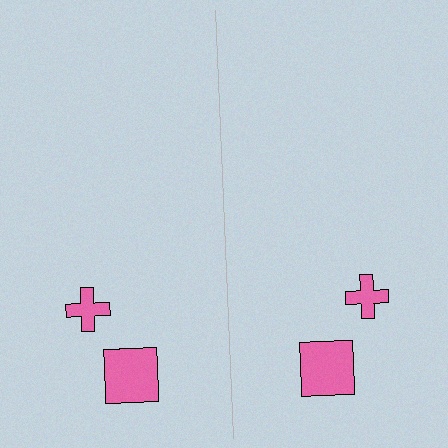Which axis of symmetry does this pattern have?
The pattern has a vertical axis of symmetry running through the center of the image.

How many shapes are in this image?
There are 4 shapes in this image.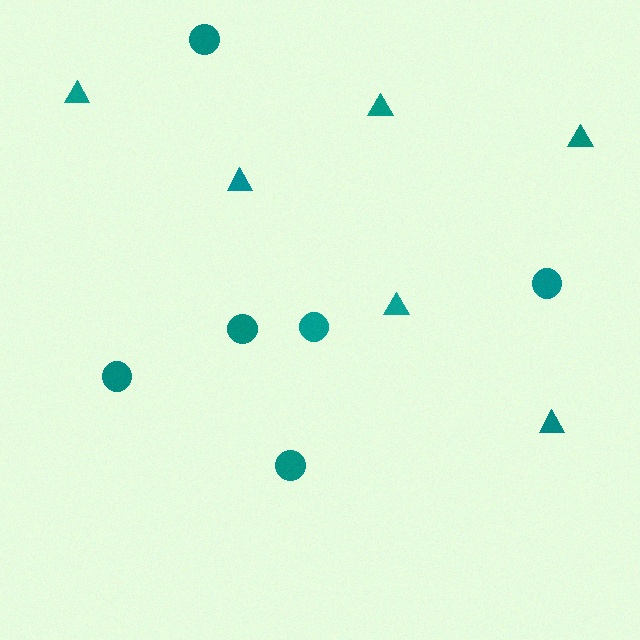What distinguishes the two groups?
There are 2 groups: one group of triangles (6) and one group of circles (6).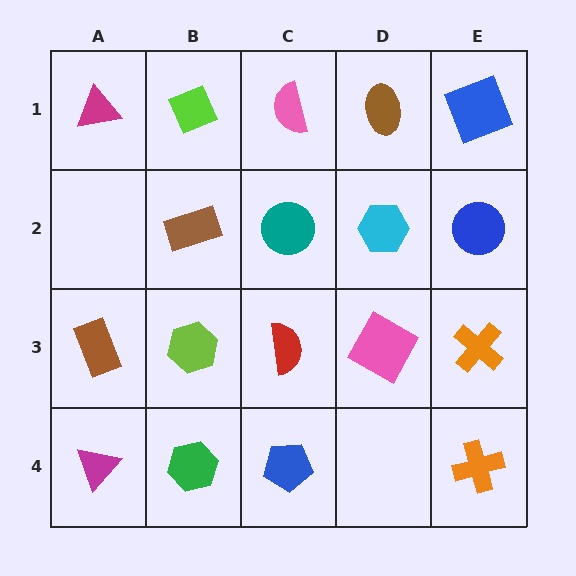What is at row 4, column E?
An orange cross.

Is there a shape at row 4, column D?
No, that cell is empty.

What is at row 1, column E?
A blue square.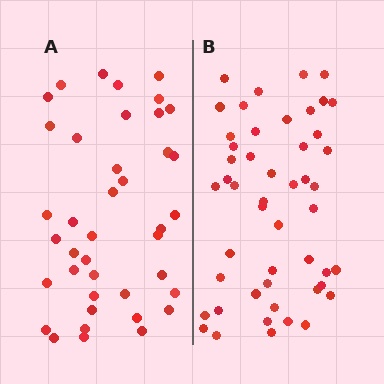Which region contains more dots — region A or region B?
Region B (the right region) has more dots.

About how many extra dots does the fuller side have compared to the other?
Region B has roughly 8 or so more dots than region A.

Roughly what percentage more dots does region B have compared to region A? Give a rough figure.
About 20% more.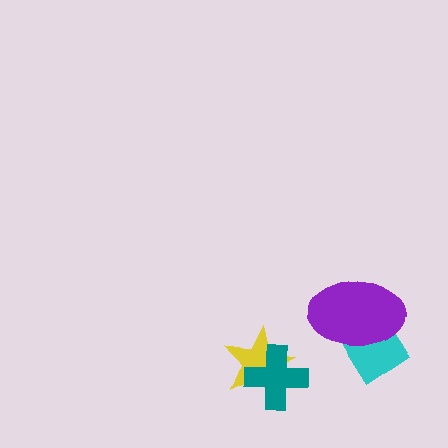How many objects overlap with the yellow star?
1 object overlaps with the yellow star.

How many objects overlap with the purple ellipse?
1 object overlaps with the purple ellipse.